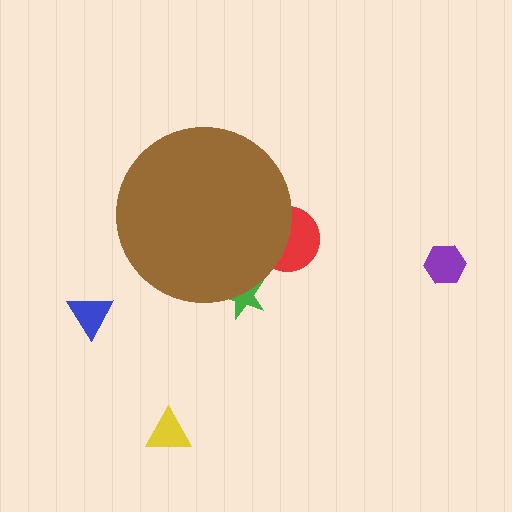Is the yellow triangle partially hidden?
No, the yellow triangle is fully visible.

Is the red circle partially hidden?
Yes, the red circle is partially hidden behind the brown circle.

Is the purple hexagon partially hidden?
No, the purple hexagon is fully visible.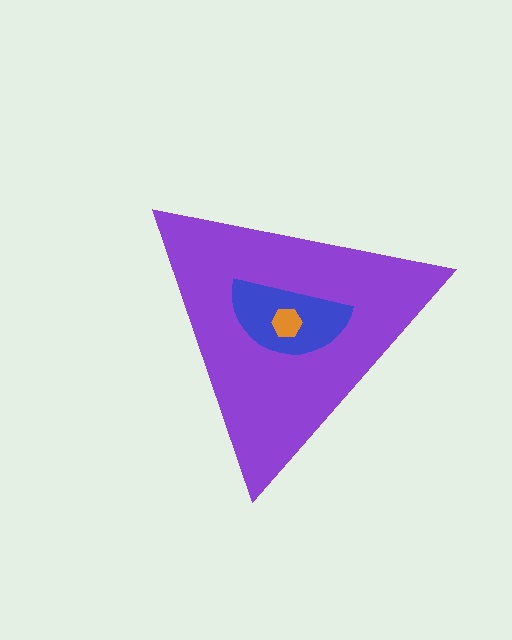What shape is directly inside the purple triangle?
The blue semicircle.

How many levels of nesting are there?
3.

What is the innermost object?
The orange hexagon.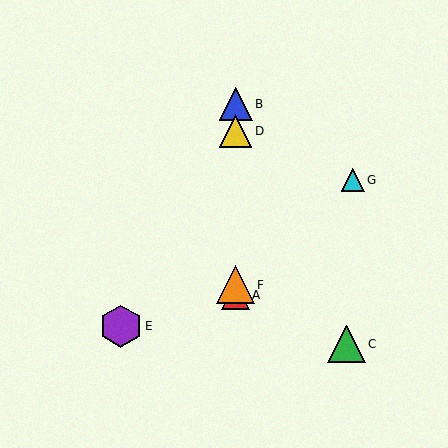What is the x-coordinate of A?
Object A is at x≈236.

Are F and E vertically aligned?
No, F is at x≈236 and E is at x≈121.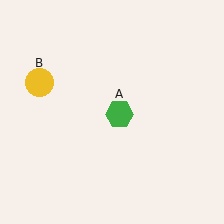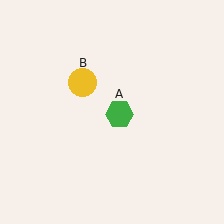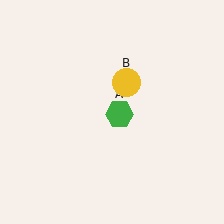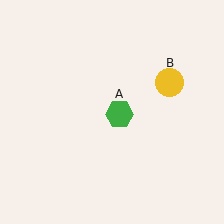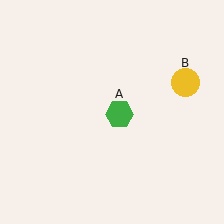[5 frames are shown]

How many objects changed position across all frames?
1 object changed position: yellow circle (object B).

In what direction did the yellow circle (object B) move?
The yellow circle (object B) moved right.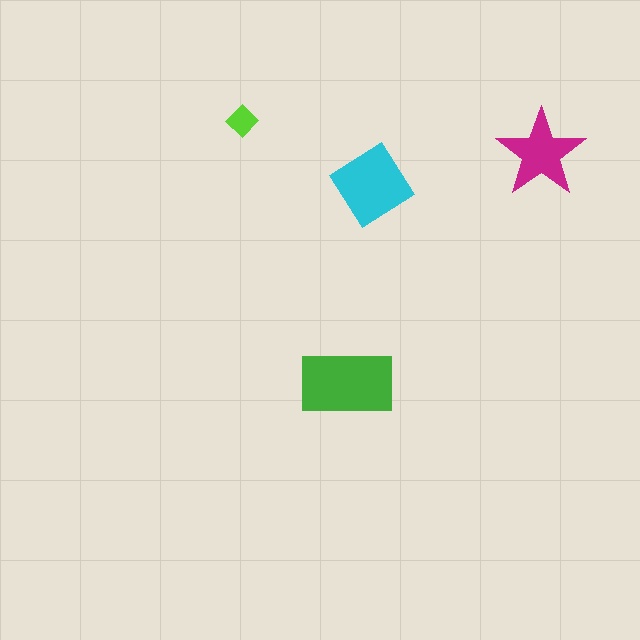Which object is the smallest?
The lime diamond.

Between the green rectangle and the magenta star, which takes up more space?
The green rectangle.